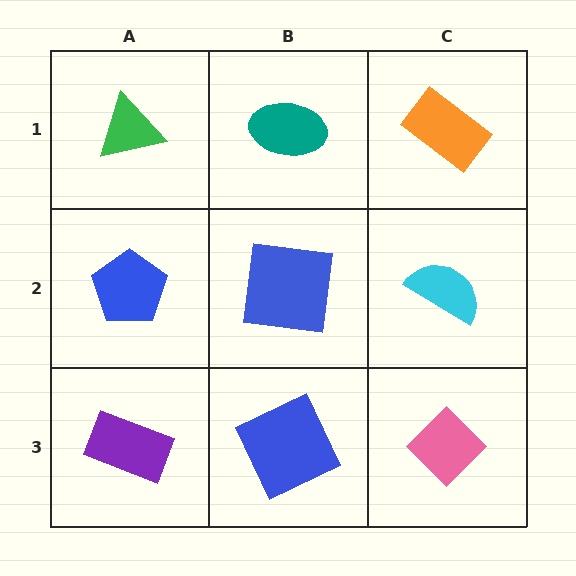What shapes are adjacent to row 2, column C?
An orange rectangle (row 1, column C), a pink diamond (row 3, column C), a blue square (row 2, column B).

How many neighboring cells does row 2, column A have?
3.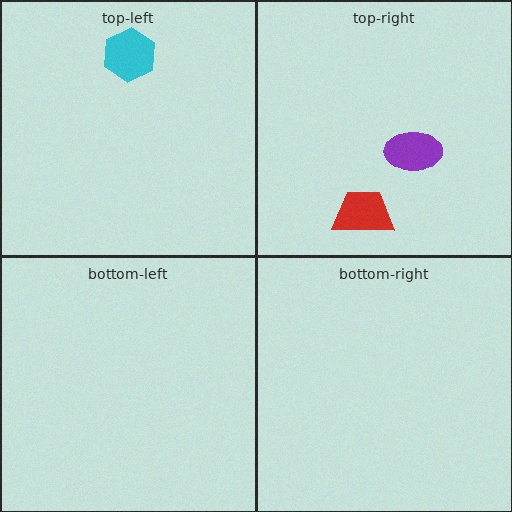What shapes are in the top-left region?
The cyan hexagon.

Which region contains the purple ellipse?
The top-right region.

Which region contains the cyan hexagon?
The top-left region.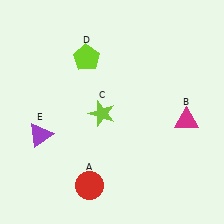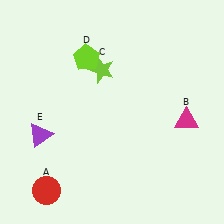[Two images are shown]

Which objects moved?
The objects that moved are: the red circle (A), the lime star (C).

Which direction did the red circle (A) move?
The red circle (A) moved left.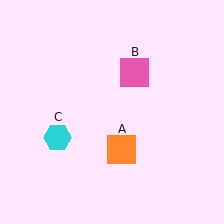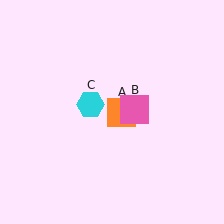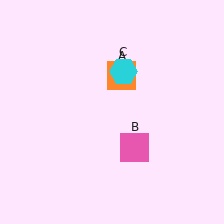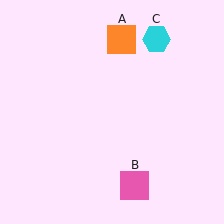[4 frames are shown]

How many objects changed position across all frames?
3 objects changed position: orange square (object A), pink square (object B), cyan hexagon (object C).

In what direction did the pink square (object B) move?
The pink square (object B) moved down.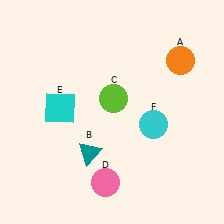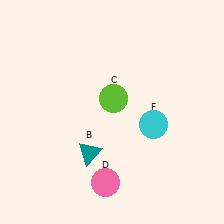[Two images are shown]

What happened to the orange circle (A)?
The orange circle (A) was removed in Image 2. It was in the top-right area of Image 1.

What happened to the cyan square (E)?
The cyan square (E) was removed in Image 2. It was in the top-left area of Image 1.